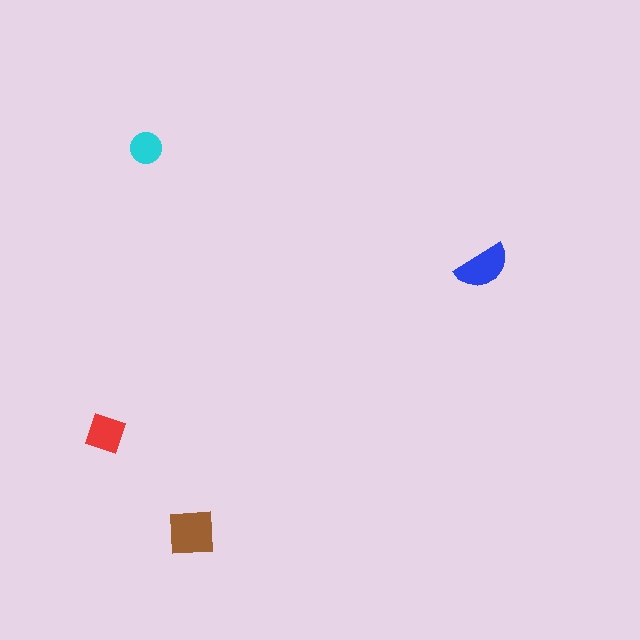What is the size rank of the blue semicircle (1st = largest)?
2nd.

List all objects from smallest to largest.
The cyan circle, the red diamond, the blue semicircle, the brown square.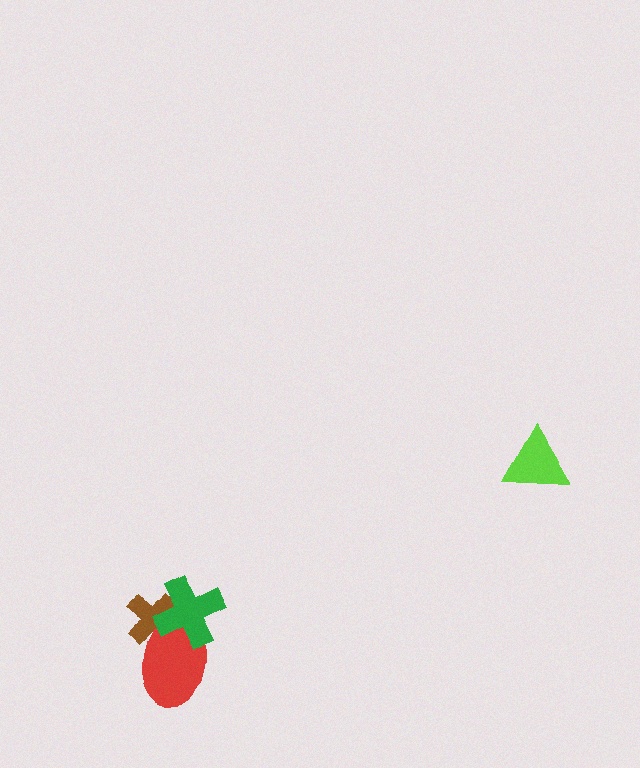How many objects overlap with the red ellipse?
2 objects overlap with the red ellipse.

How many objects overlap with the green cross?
2 objects overlap with the green cross.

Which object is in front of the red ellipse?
The green cross is in front of the red ellipse.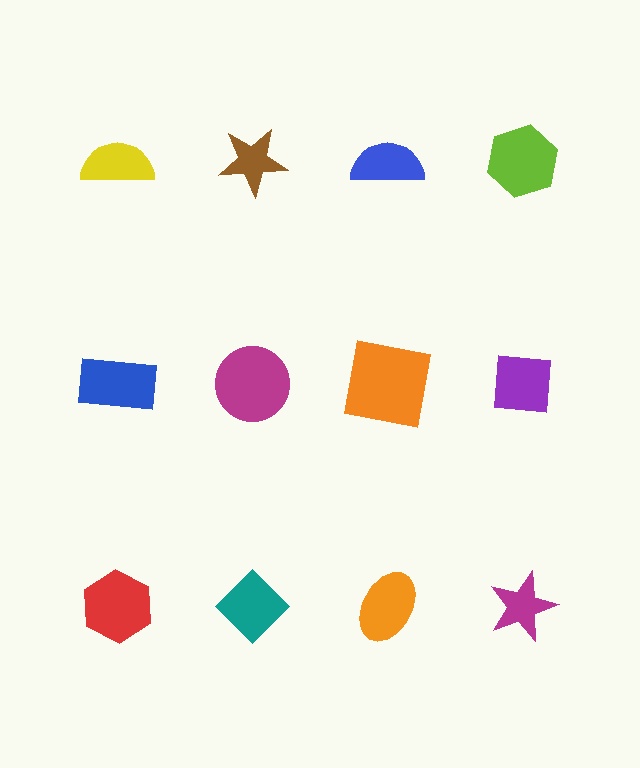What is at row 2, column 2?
A magenta circle.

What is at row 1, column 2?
A brown star.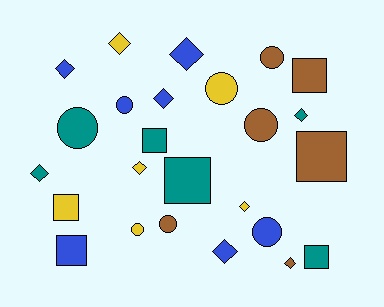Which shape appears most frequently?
Diamond, with 10 objects.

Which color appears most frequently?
Blue, with 7 objects.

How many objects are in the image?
There are 25 objects.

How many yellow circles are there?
There are 2 yellow circles.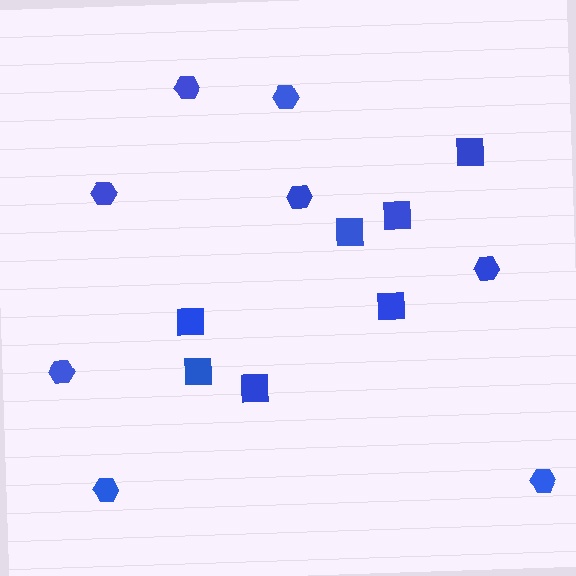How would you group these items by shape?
There are 2 groups: one group of squares (7) and one group of hexagons (8).